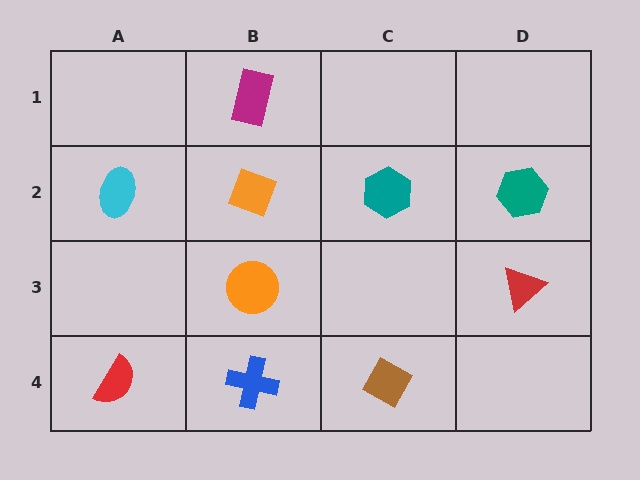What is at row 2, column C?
A teal hexagon.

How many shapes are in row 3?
2 shapes.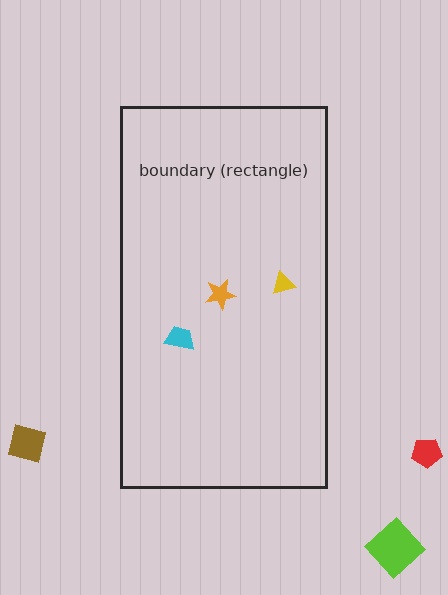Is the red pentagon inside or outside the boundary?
Outside.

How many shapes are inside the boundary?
3 inside, 3 outside.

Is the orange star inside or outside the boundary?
Inside.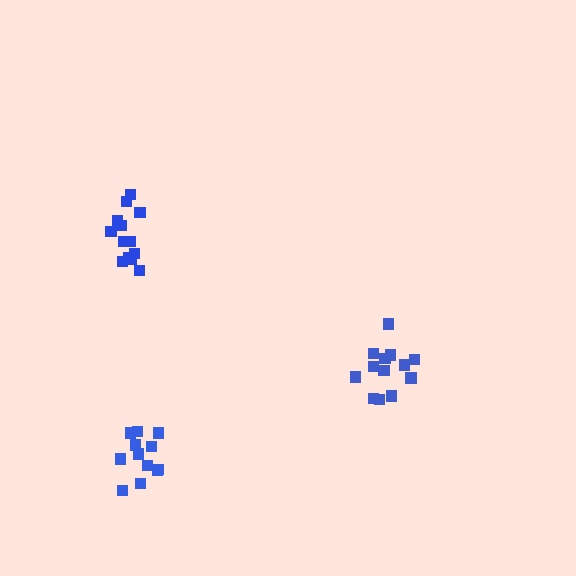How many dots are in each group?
Group 1: 13 dots, Group 2: 13 dots, Group 3: 13 dots (39 total).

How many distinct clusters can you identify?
There are 3 distinct clusters.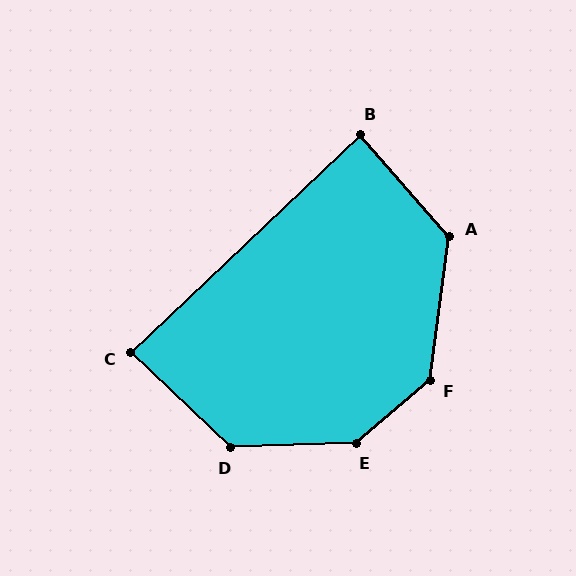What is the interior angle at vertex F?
Approximately 138 degrees (obtuse).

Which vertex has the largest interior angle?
E, at approximately 142 degrees.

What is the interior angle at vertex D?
Approximately 134 degrees (obtuse).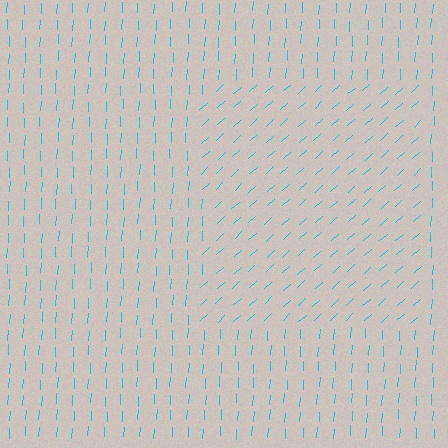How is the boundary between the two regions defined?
The boundary is defined purely by a change in line orientation (approximately 45 degrees difference). All lines are the same color and thickness.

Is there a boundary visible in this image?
Yes, there is a texture boundary formed by a change in line orientation.